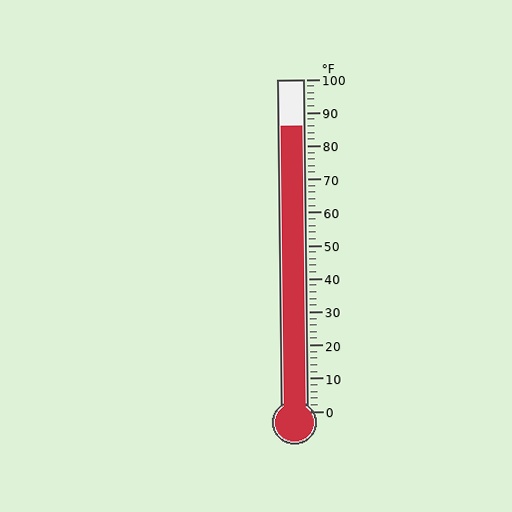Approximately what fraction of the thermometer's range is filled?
The thermometer is filled to approximately 85% of its range.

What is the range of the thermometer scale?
The thermometer scale ranges from 0°F to 100°F.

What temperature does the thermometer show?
The thermometer shows approximately 86°F.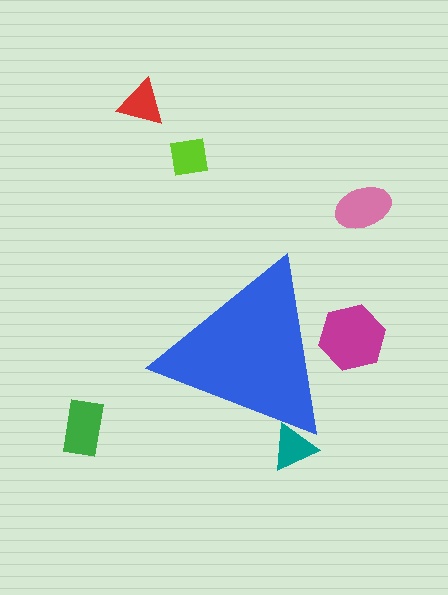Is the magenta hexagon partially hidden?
Yes, the magenta hexagon is partially hidden behind the blue triangle.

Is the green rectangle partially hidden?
No, the green rectangle is fully visible.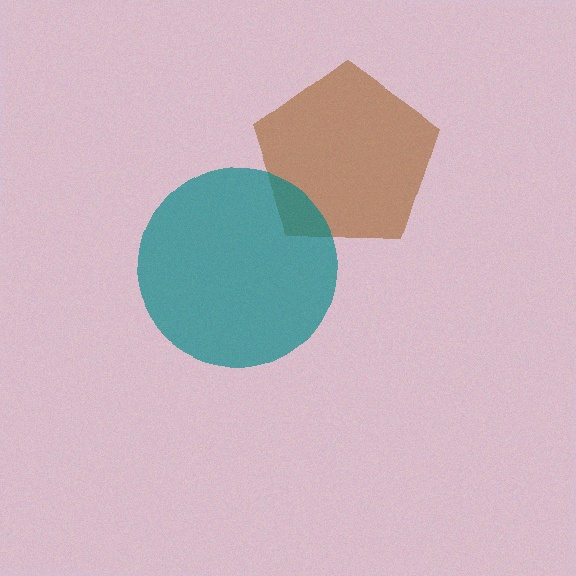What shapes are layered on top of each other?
The layered shapes are: a brown pentagon, a teal circle.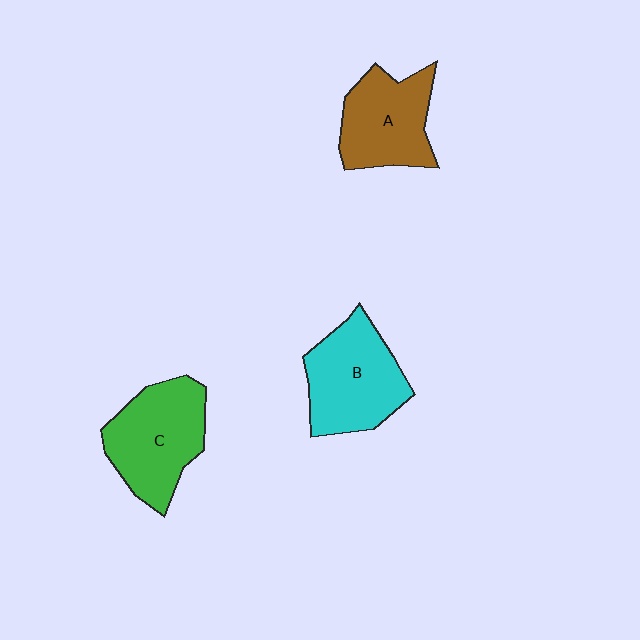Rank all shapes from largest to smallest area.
From largest to smallest: C (green), B (cyan), A (brown).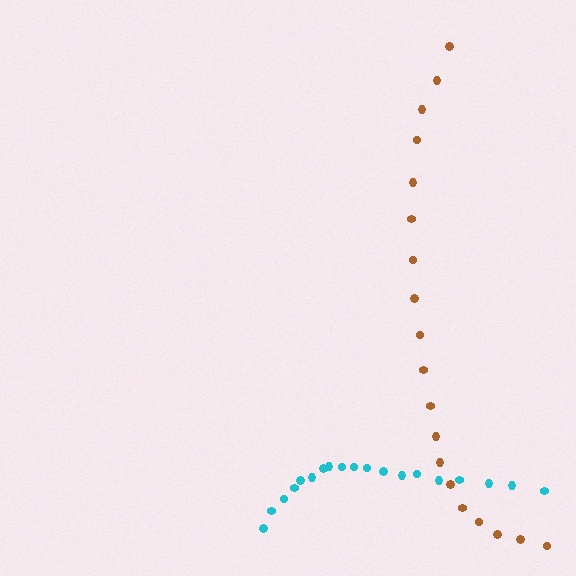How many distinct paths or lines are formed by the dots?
There are 2 distinct paths.